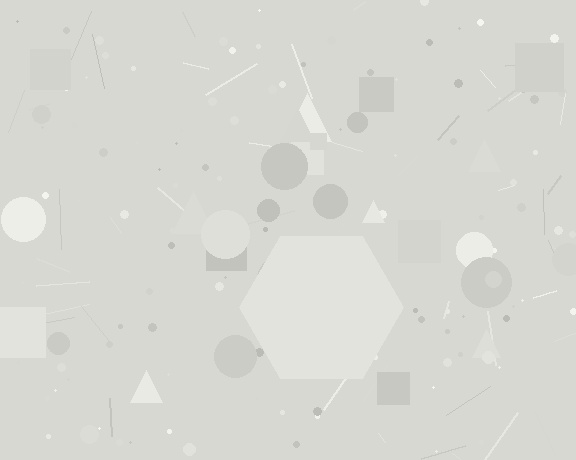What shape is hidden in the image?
A hexagon is hidden in the image.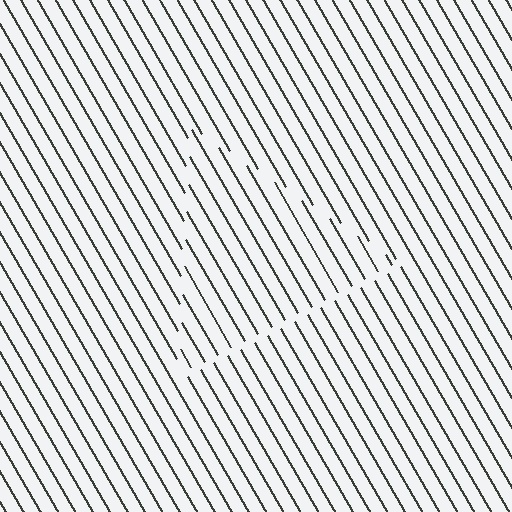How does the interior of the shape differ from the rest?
The interior of the shape contains the same grating, shifted by half a period — the contour is defined by the phase discontinuity where line-ends from the inner and outer gratings abut.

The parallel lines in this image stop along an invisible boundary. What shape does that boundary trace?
An illusory triangle. The interior of the shape contains the same grating, shifted by half a period — the contour is defined by the phase discontinuity where line-ends from the inner and outer gratings abut.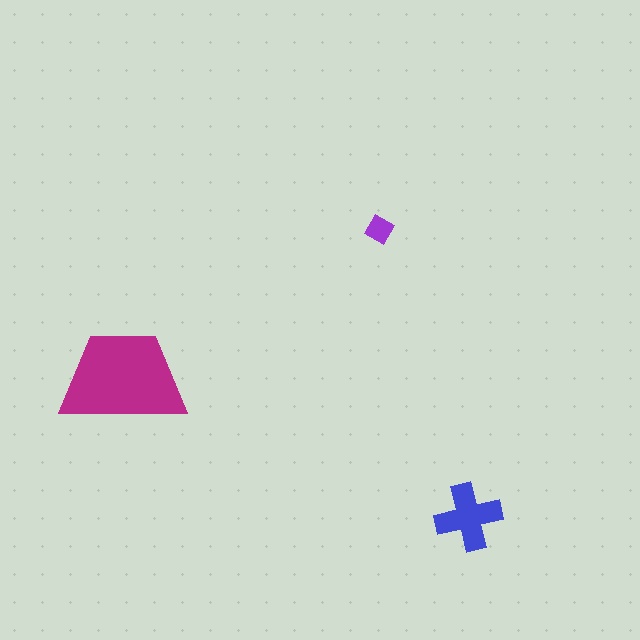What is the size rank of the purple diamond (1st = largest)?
3rd.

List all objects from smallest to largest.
The purple diamond, the blue cross, the magenta trapezoid.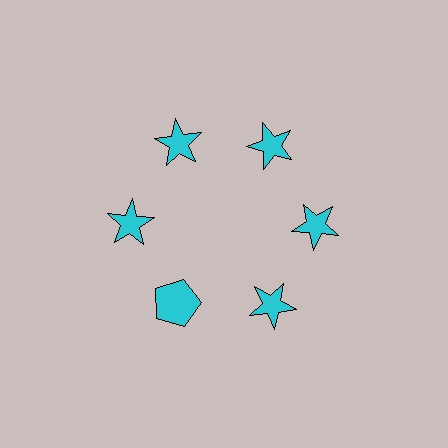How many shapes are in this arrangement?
There are 6 shapes arranged in a ring pattern.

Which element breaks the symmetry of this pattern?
The cyan pentagon at roughly the 7 o'clock position breaks the symmetry. All other shapes are cyan stars.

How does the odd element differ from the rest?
It has a different shape: pentagon instead of star.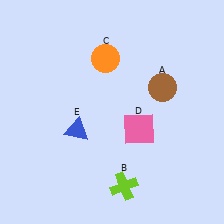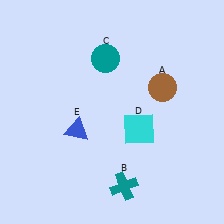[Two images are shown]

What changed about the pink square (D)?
In Image 1, D is pink. In Image 2, it changed to cyan.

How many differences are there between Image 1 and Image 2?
There are 3 differences between the two images.